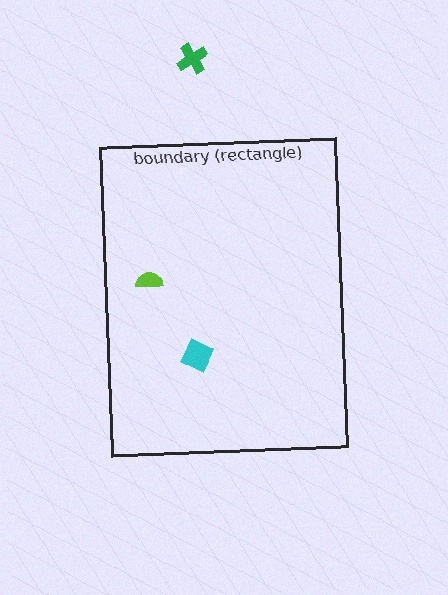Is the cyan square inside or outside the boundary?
Inside.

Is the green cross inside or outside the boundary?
Outside.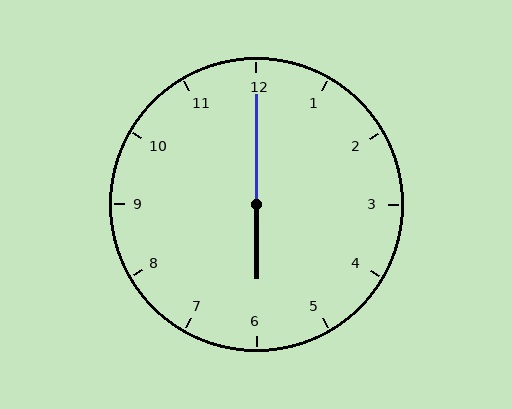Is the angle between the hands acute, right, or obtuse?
It is obtuse.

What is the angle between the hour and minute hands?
Approximately 180 degrees.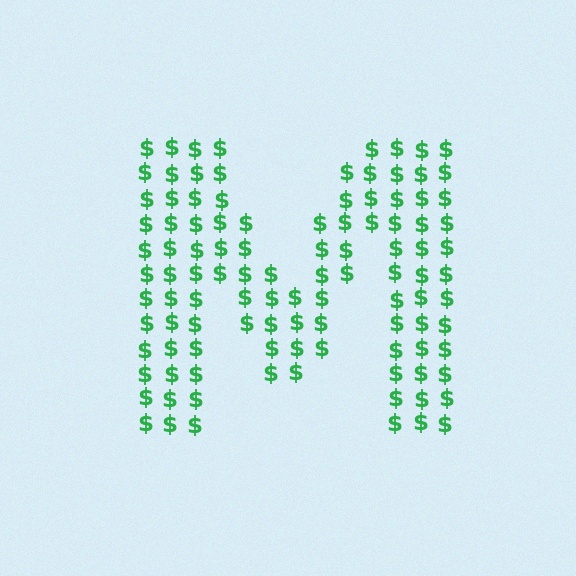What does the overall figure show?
The overall figure shows the letter M.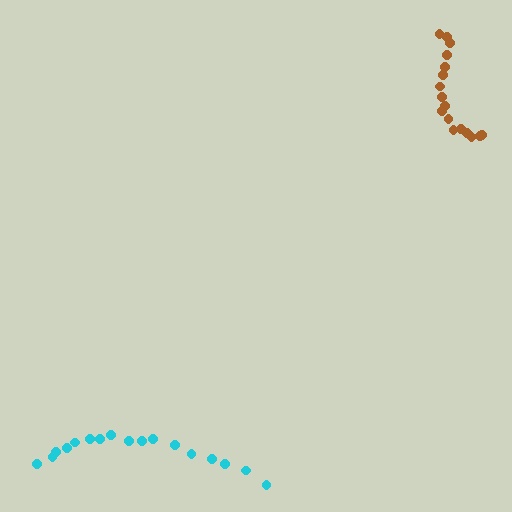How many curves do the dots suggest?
There are 2 distinct paths.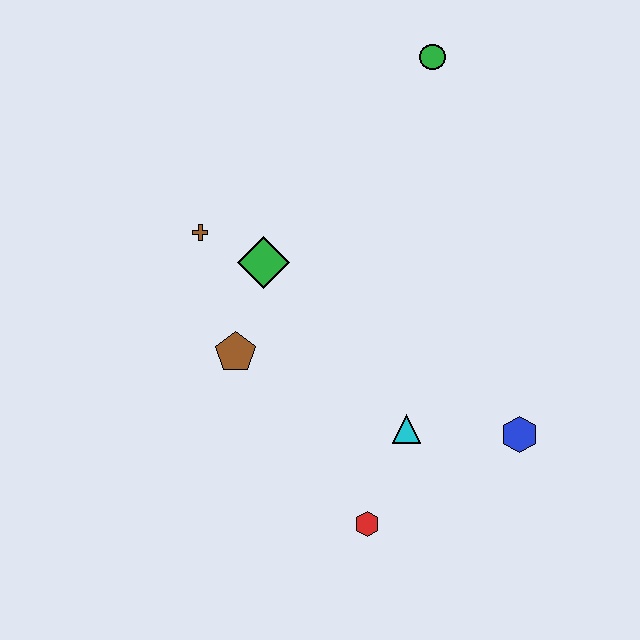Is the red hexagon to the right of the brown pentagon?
Yes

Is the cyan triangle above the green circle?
No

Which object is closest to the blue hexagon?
The cyan triangle is closest to the blue hexagon.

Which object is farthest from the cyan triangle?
The green circle is farthest from the cyan triangle.